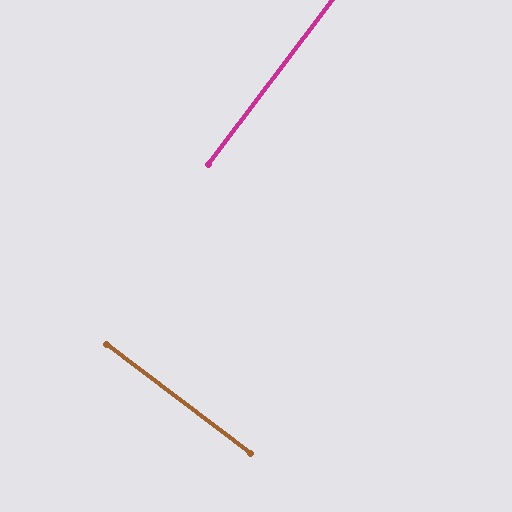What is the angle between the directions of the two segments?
Approximately 90 degrees.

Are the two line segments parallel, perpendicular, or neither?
Perpendicular — they meet at approximately 90°.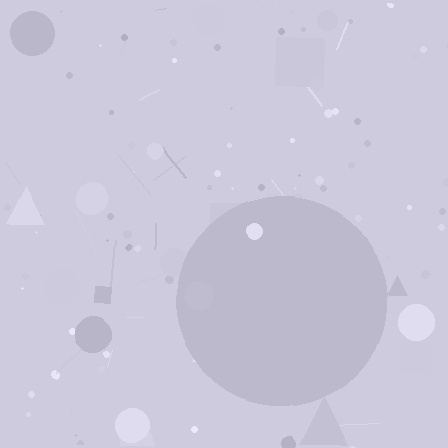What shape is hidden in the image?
A circle is hidden in the image.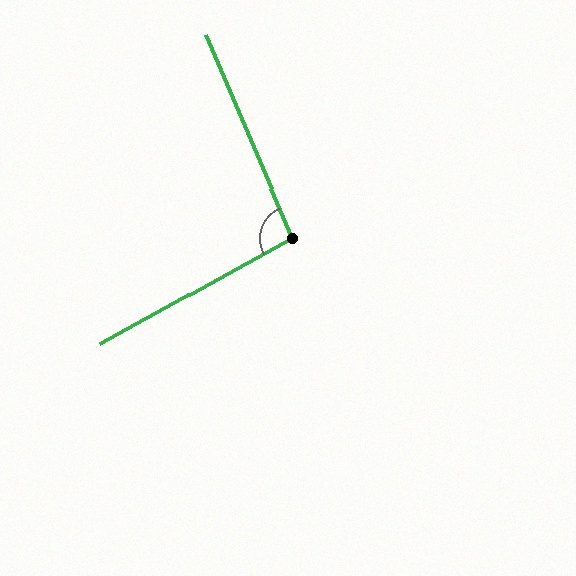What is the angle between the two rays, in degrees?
Approximately 96 degrees.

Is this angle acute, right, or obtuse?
It is obtuse.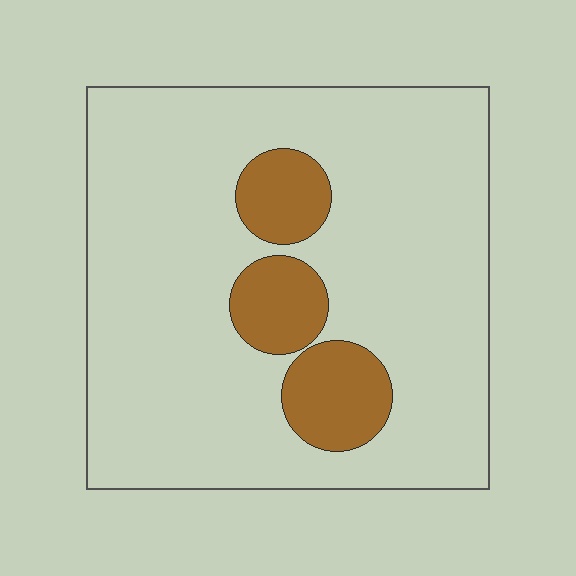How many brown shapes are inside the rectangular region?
3.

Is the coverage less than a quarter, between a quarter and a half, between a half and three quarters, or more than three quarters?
Less than a quarter.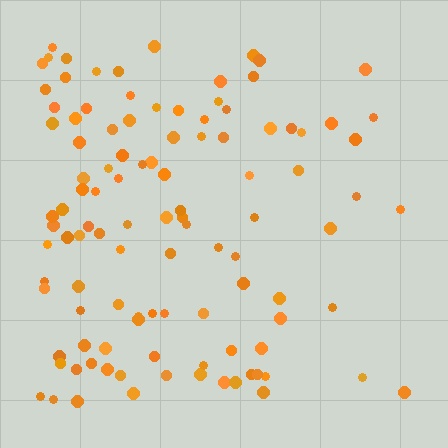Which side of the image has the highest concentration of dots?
The left.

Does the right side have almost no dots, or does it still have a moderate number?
Still a moderate number, just noticeably fewer than the left.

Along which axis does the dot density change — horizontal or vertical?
Horizontal.